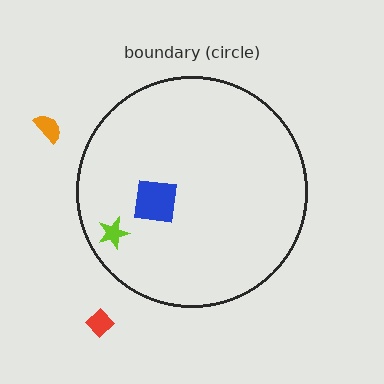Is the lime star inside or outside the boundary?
Inside.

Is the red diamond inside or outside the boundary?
Outside.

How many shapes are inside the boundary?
2 inside, 2 outside.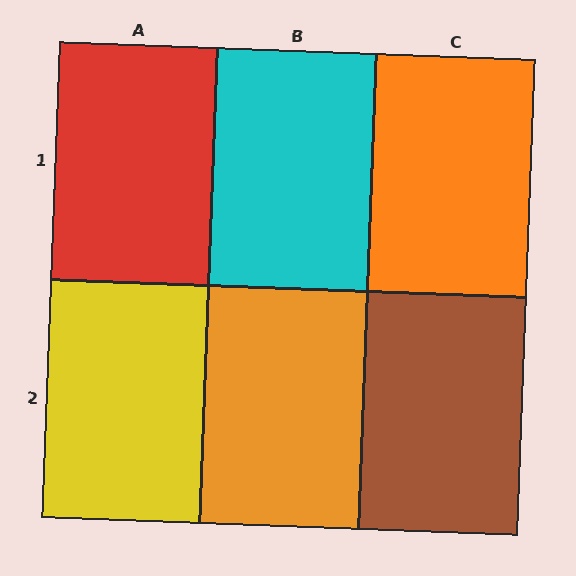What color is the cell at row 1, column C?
Orange.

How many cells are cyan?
1 cell is cyan.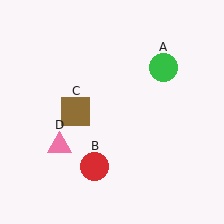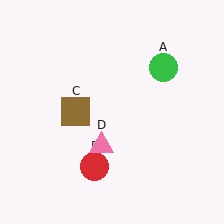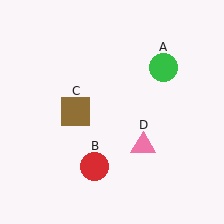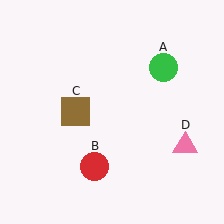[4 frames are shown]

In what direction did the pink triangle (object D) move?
The pink triangle (object D) moved right.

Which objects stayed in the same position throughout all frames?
Green circle (object A) and red circle (object B) and brown square (object C) remained stationary.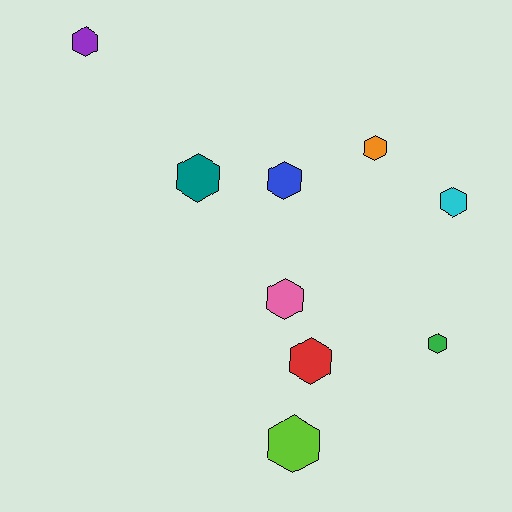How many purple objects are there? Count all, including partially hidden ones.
There is 1 purple object.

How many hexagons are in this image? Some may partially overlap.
There are 9 hexagons.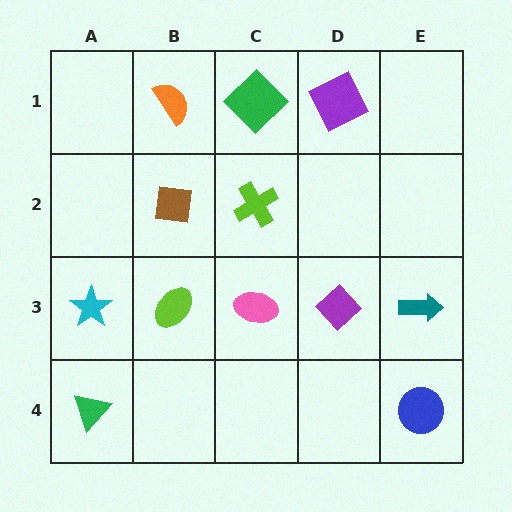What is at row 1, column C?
A green diamond.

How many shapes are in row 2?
2 shapes.